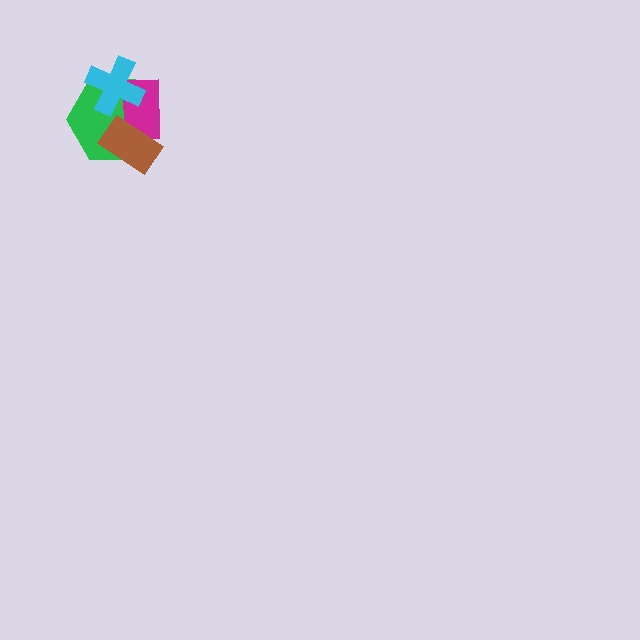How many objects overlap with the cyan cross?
2 objects overlap with the cyan cross.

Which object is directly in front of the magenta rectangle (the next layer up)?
The cyan cross is directly in front of the magenta rectangle.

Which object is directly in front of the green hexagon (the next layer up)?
The magenta rectangle is directly in front of the green hexagon.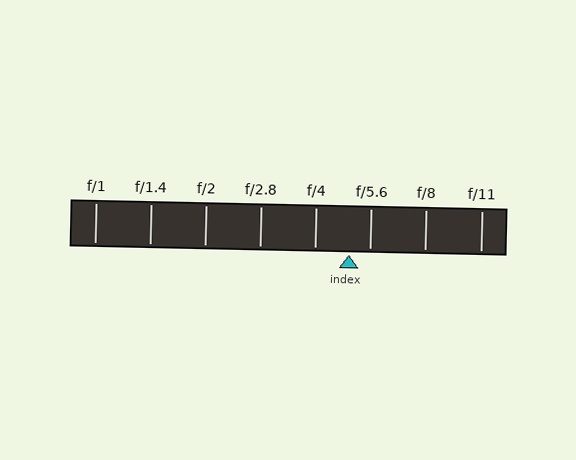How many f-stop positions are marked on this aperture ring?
There are 8 f-stop positions marked.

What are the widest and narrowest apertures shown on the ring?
The widest aperture shown is f/1 and the narrowest is f/11.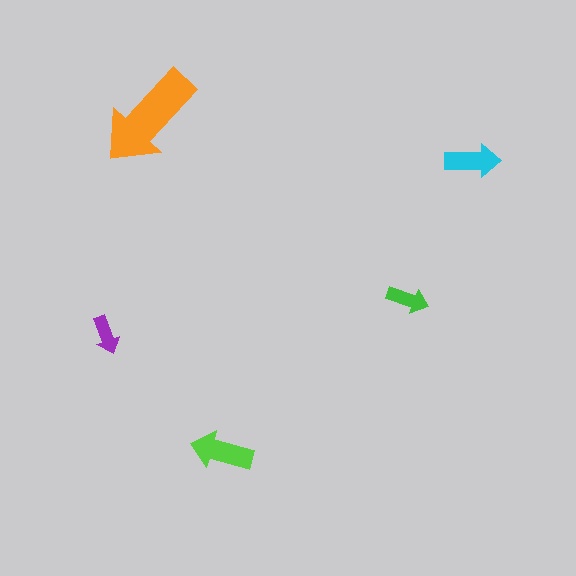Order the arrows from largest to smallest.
the orange one, the lime one, the cyan one, the green one, the purple one.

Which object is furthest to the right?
The cyan arrow is rightmost.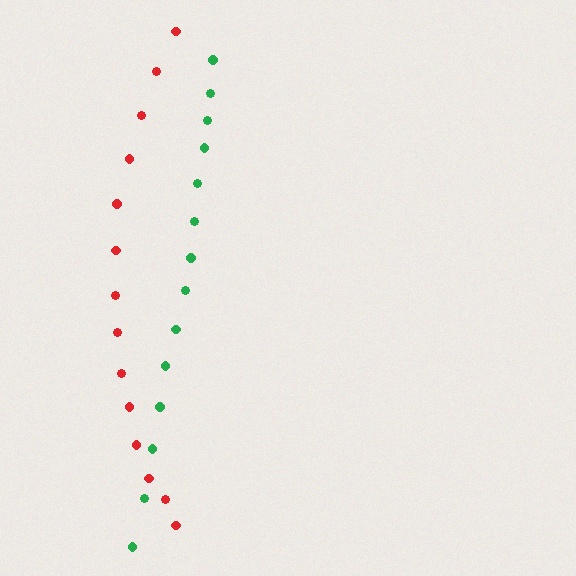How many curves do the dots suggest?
There are 2 distinct paths.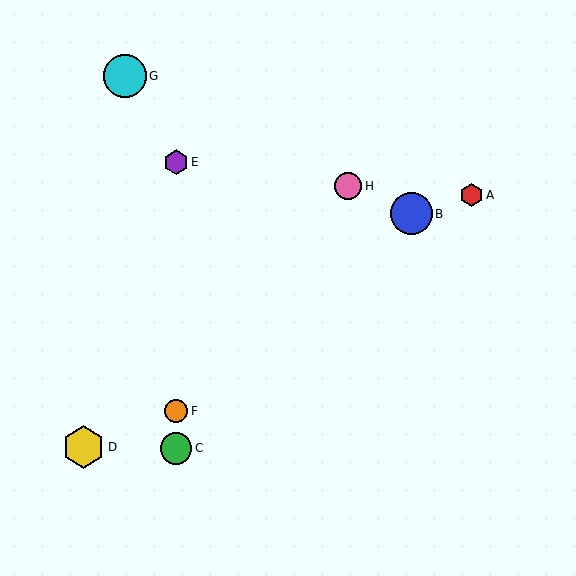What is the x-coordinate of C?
Object C is at x≈176.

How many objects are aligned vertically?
3 objects (C, E, F) are aligned vertically.